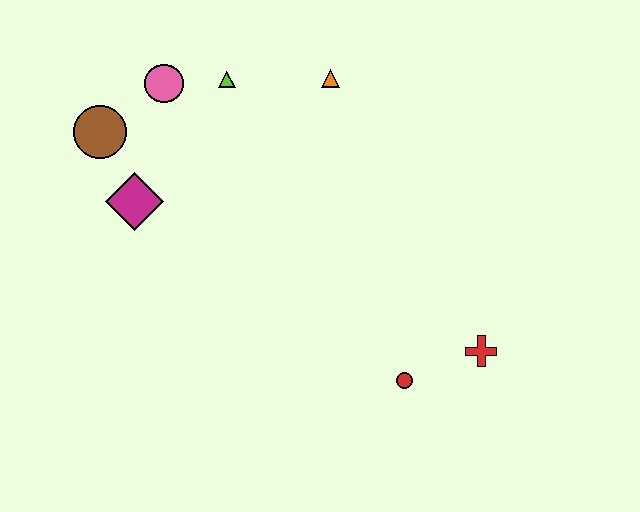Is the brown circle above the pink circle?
No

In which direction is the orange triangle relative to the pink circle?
The orange triangle is to the right of the pink circle.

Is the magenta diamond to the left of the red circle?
Yes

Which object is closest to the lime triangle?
The pink circle is closest to the lime triangle.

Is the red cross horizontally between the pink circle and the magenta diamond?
No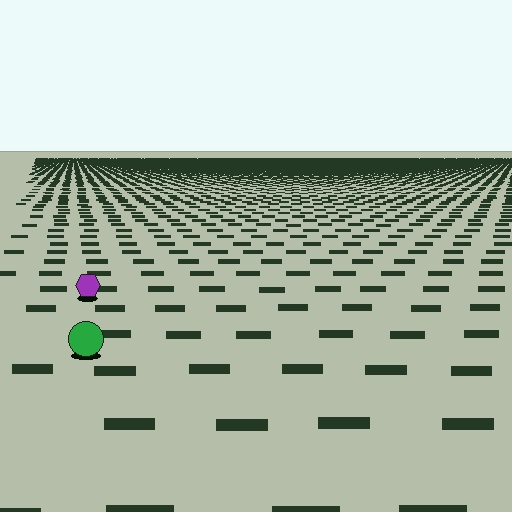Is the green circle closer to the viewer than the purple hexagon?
Yes. The green circle is closer — you can tell from the texture gradient: the ground texture is coarser near it.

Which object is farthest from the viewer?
The purple hexagon is farthest from the viewer. It appears smaller and the ground texture around it is denser.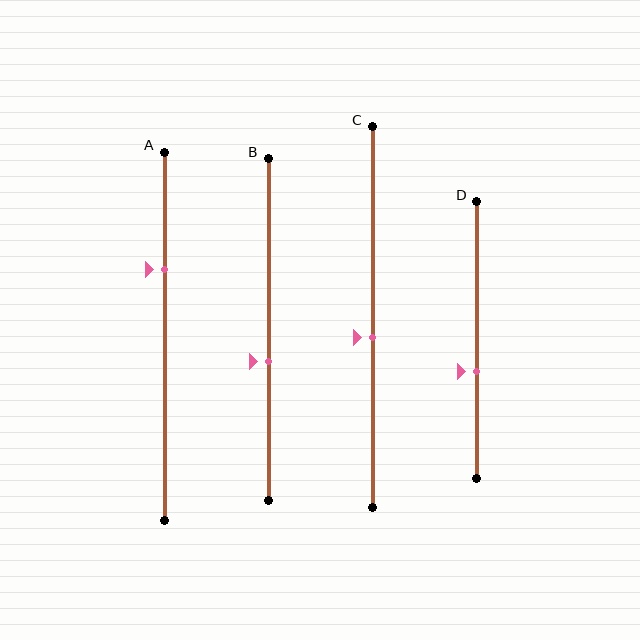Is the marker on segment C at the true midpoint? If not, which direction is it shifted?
No, the marker on segment C is shifted downward by about 5% of the segment length.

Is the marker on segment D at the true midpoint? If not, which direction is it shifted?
No, the marker on segment D is shifted downward by about 11% of the segment length.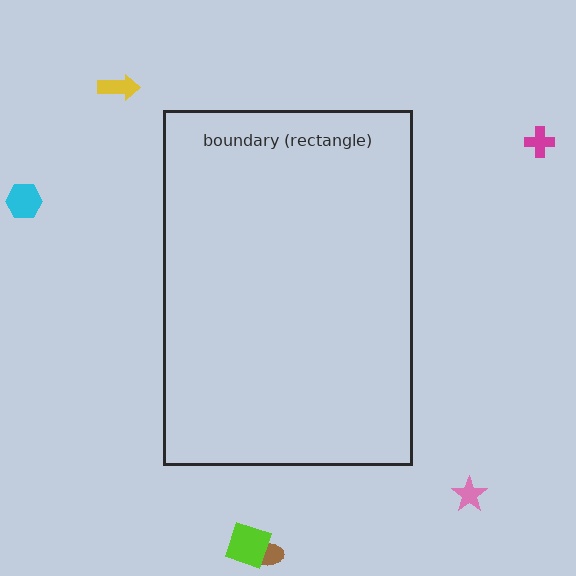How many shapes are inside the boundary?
0 inside, 6 outside.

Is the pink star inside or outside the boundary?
Outside.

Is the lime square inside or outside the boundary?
Outside.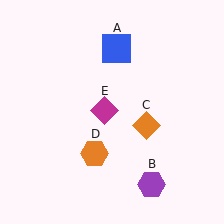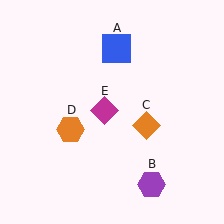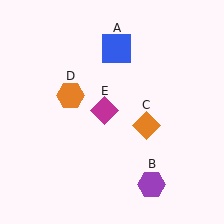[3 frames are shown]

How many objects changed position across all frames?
1 object changed position: orange hexagon (object D).